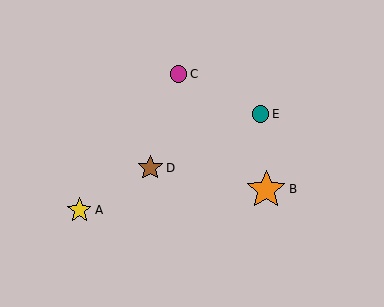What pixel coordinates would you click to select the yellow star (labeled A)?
Click at (79, 210) to select the yellow star A.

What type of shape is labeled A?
Shape A is a yellow star.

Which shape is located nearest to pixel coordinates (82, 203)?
The yellow star (labeled A) at (79, 210) is nearest to that location.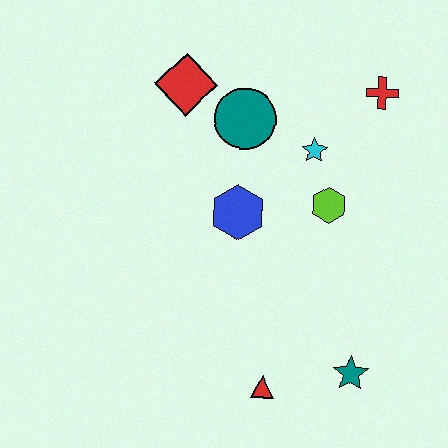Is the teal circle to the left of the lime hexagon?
Yes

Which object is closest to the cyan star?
The lime hexagon is closest to the cyan star.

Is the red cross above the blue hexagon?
Yes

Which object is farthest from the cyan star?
The red triangle is farthest from the cyan star.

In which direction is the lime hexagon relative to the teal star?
The lime hexagon is above the teal star.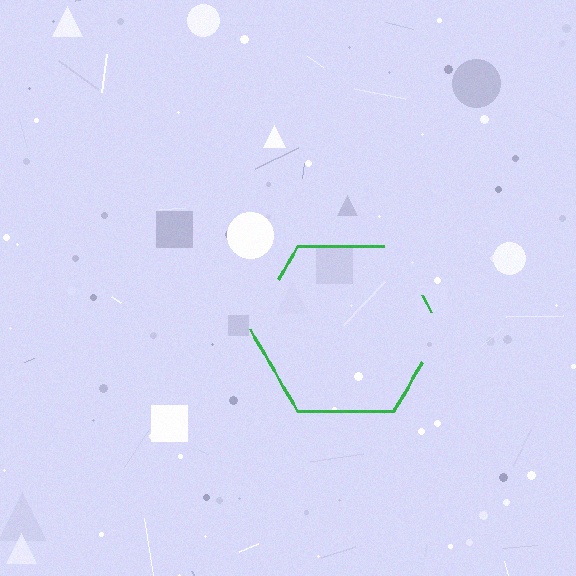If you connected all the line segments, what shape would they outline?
They would outline a hexagon.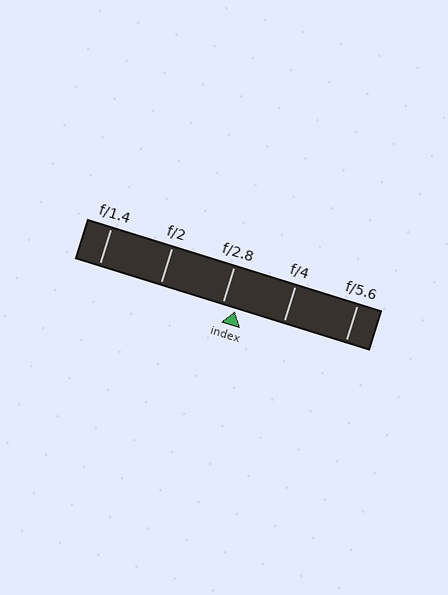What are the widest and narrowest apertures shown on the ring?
The widest aperture shown is f/1.4 and the narrowest is f/5.6.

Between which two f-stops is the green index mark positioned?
The index mark is between f/2.8 and f/4.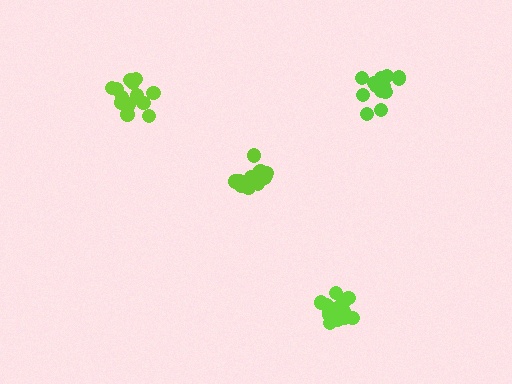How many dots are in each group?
Group 1: 14 dots, Group 2: 13 dots, Group 3: 17 dots, Group 4: 17 dots (61 total).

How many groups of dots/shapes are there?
There are 4 groups.